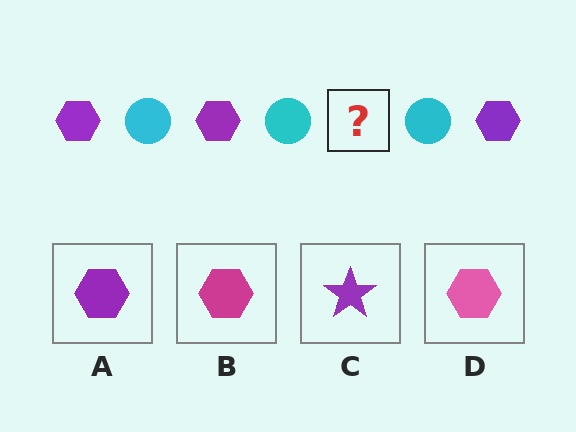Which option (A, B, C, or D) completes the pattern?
A.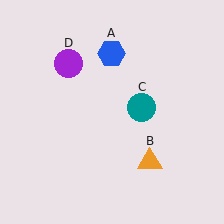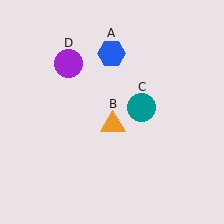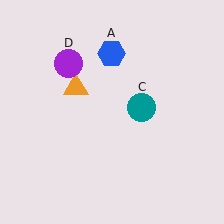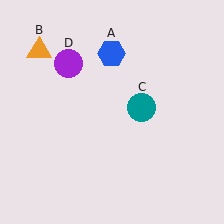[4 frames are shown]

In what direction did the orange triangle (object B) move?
The orange triangle (object B) moved up and to the left.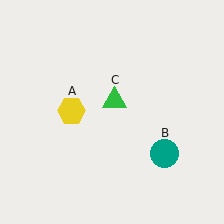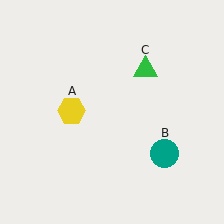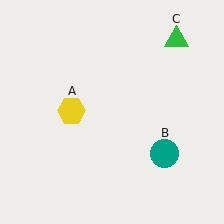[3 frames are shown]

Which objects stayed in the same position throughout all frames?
Yellow hexagon (object A) and teal circle (object B) remained stationary.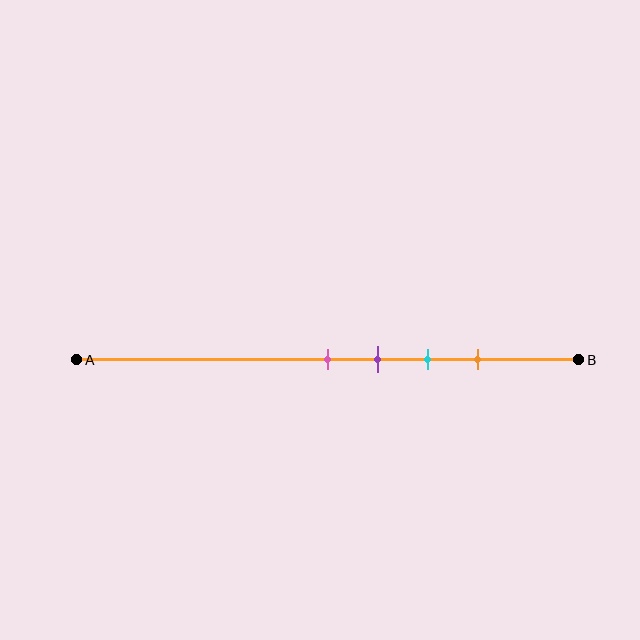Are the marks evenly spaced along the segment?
Yes, the marks are approximately evenly spaced.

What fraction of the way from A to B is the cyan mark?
The cyan mark is approximately 70% (0.7) of the way from A to B.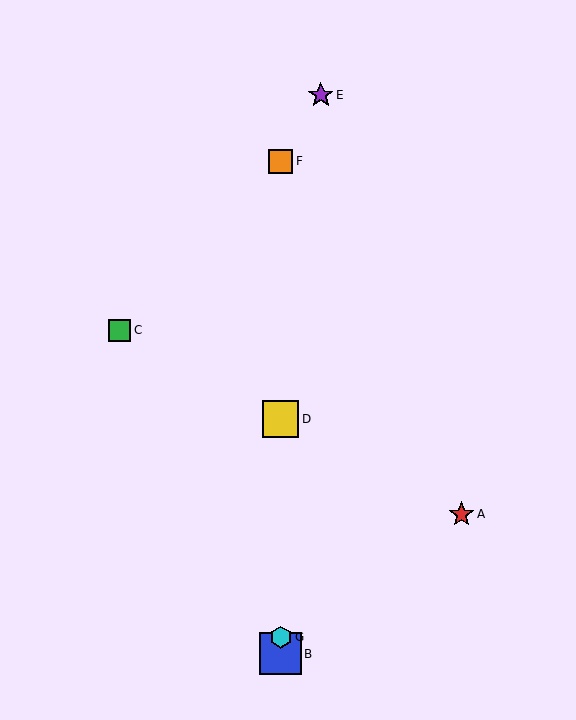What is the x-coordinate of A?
Object A is at x≈462.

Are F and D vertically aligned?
Yes, both are at x≈281.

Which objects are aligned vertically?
Objects B, D, F, G are aligned vertically.